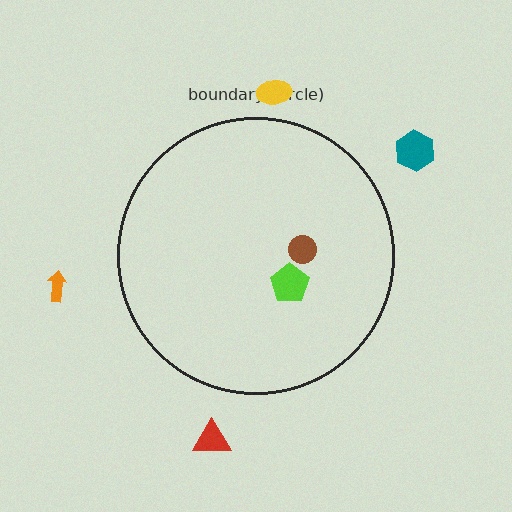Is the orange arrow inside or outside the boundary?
Outside.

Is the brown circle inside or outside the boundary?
Inside.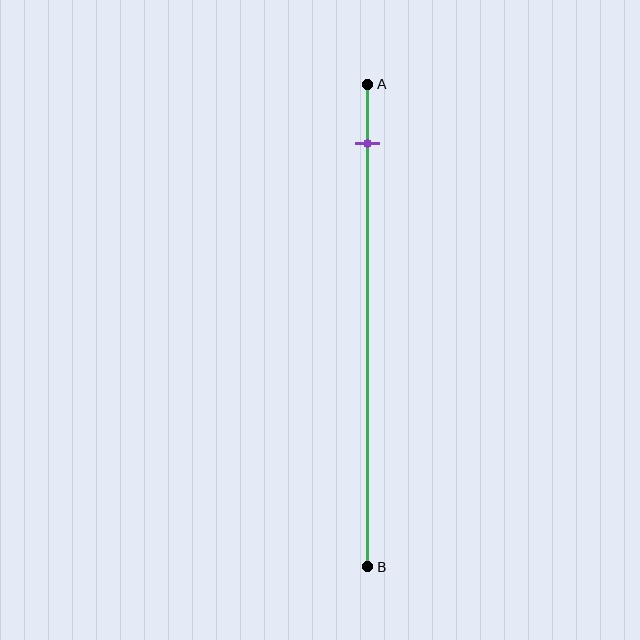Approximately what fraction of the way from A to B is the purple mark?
The purple mark is approximately 10% of the way from A to B.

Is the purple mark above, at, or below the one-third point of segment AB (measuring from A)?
The purple mark is above the one-third point of segment AB.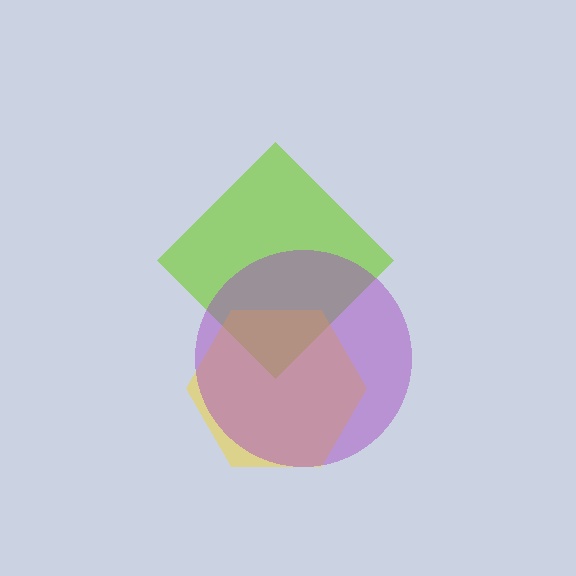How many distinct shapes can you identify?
There are 3 distinct shapes: a lime diamond, a yellow hexagon, a purple circle.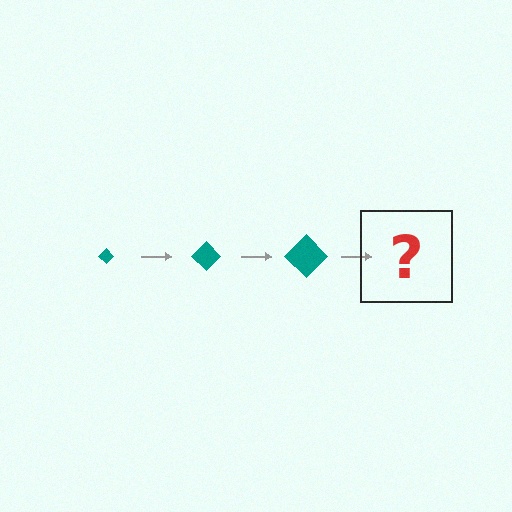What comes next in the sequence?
The next element should be a teal diamond, larger than the previous one.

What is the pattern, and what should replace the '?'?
The pattern is that the diamond gets progressively larger each step. The '?' should be a teal diamond, larger than the previous one.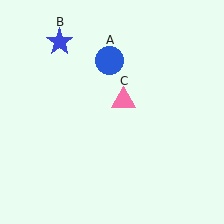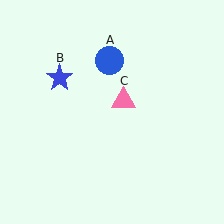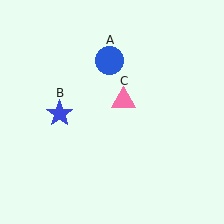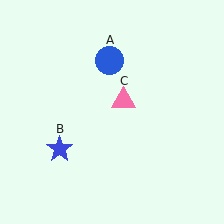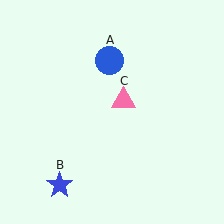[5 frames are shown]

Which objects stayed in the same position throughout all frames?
Blue circle (object A) and pink triangle (object C) remained stationary.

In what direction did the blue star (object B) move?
The blue star (object B) moved down.